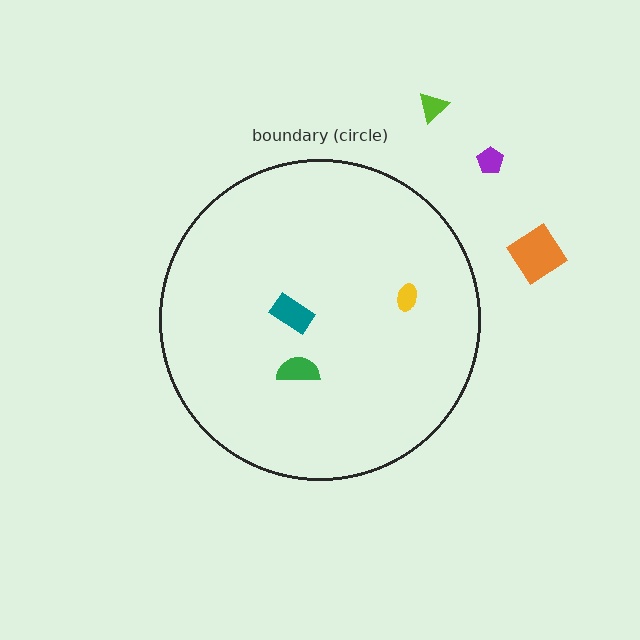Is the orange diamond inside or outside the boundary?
Outside.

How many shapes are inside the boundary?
3 inside, 3 outside.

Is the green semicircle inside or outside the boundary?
Inside.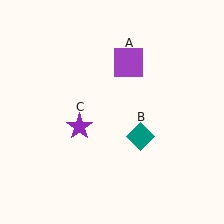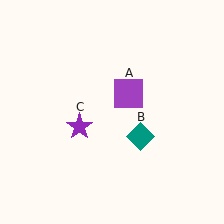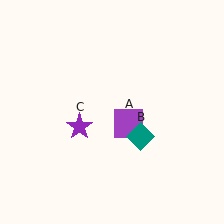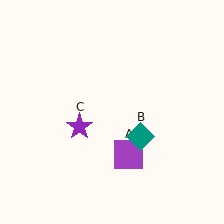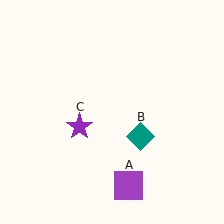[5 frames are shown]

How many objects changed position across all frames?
1 object changed position: purple square (object A).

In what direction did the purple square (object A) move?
The purple square (object A) moved down.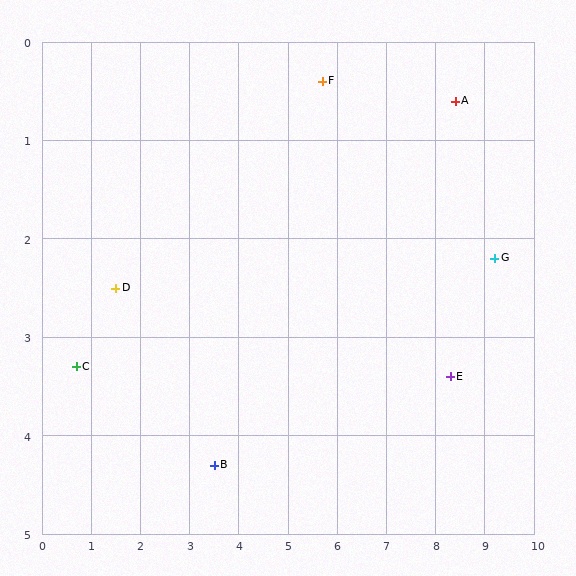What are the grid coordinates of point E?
Point E is at approximately (8.3, 3.4).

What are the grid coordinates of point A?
Point A is at approximately (8.4, 0.6).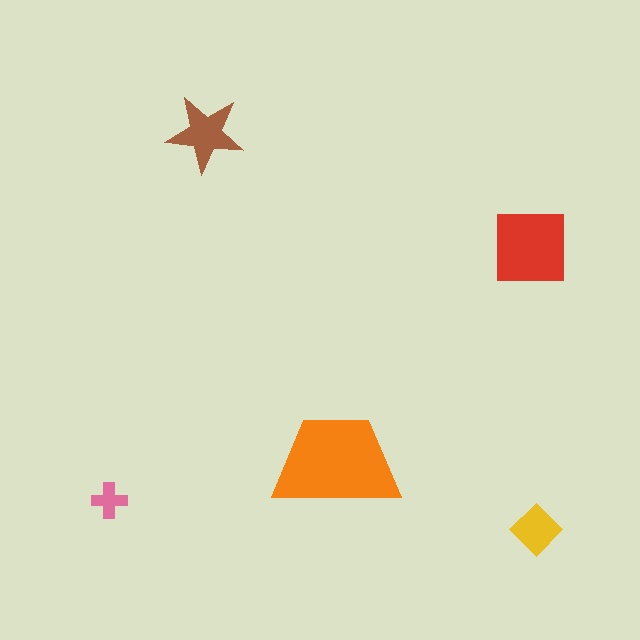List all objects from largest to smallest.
The orange trapezoid, the red square, the brown star, the yellow diamond, the pink cross.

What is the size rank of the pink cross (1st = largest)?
5th.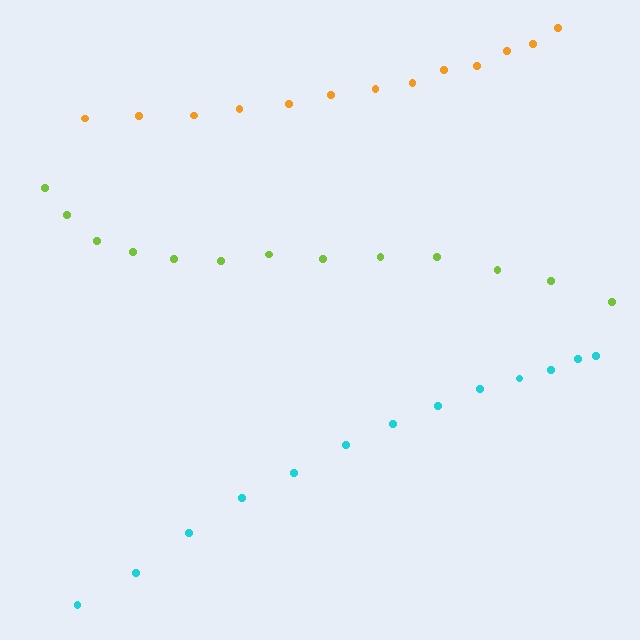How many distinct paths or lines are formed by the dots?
There are 3 distinct paths.